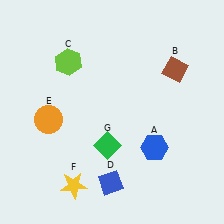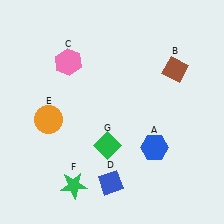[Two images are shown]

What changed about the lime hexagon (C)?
In Image 1, C is lime. In Image 2, it changed to pink.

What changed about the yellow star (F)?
In Image 1, F is yellow. In Image 2, it changed to green.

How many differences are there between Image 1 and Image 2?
There are 2 differences between the two images.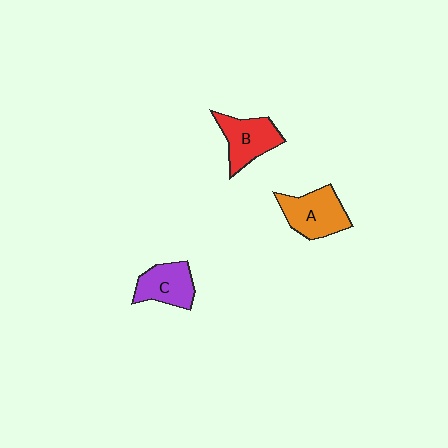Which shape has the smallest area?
Shape C (purple).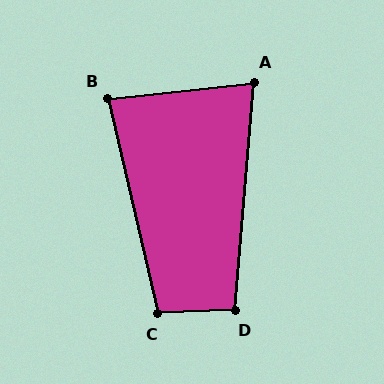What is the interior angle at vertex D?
Approximately 97 degrees (obtuse).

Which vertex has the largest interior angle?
C, at approximately 101 degrees.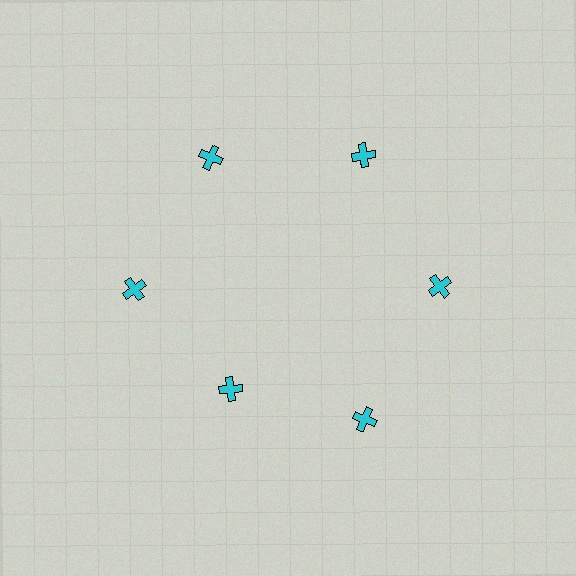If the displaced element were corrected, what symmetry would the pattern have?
It would have 6-fold rotational symmetry — the pattern would map onto itself every 60 degrees.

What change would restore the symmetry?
The symmetry would be restored by moving it outward, back onto the ring so that all 6 crosses sit at equal angles and equal distance from the center.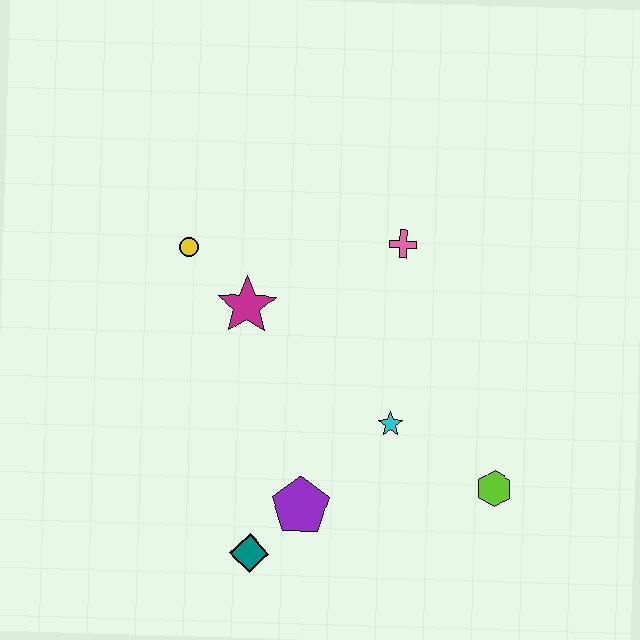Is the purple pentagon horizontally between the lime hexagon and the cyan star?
No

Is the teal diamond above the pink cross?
No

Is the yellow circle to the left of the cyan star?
Yes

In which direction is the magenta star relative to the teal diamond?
The magenta star is above the teal diamond.